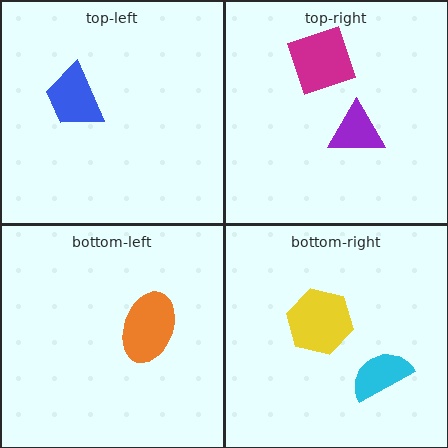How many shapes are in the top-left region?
1.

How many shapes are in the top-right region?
2.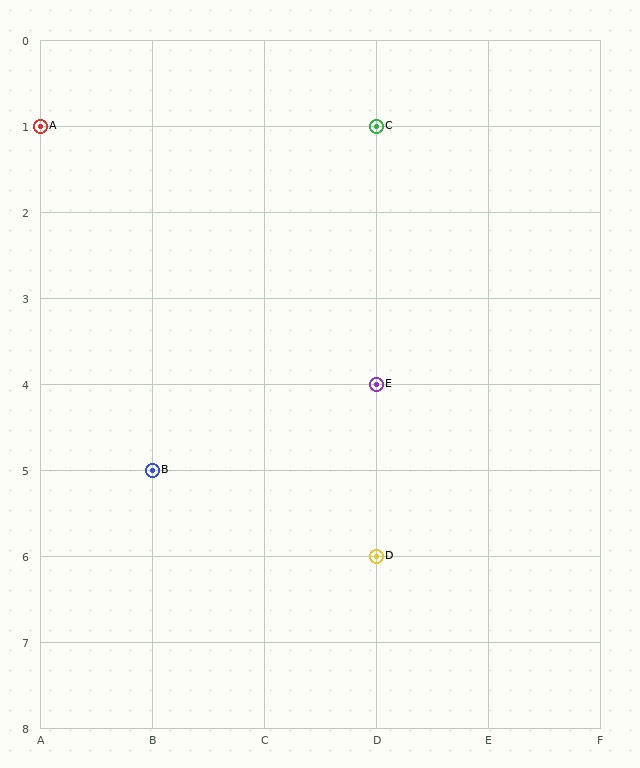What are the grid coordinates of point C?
Point C is at grid coordinates (D, 1).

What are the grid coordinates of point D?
Point D is at grid coordinates (D, 6).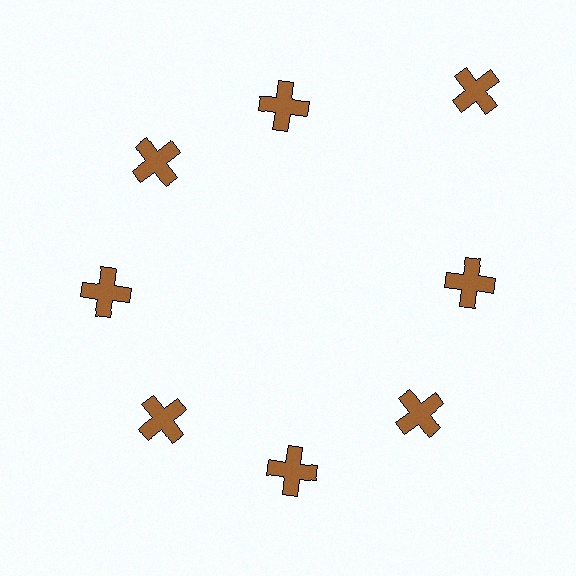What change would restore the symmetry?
The symmetry would be restored by moving it inward, back onto the ring so that all 8 crosses sit at equal angles and equal distance from the center.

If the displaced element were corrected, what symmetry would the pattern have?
It would have 8-fold rotational symmetry — the pattern would map onto itself every 45 degrees.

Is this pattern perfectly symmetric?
No. The 8 brown crosses are arranged in a ring, but one element near the 2 o'clock position is pushed outward from the center, breaking the 8-fold rotational symmetry.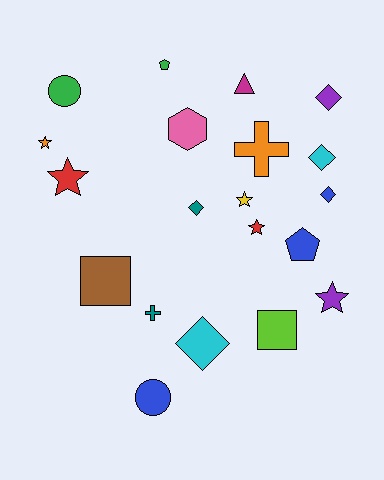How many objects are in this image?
There are 20 objects.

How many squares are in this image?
There are 2 squares.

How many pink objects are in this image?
There is 1 pink object.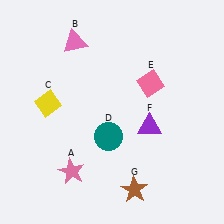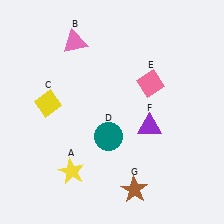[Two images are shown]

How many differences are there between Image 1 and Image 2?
There is 1 difference between the two images.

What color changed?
The star (A) changed from pink in Image 1 to yellow in Image 2.